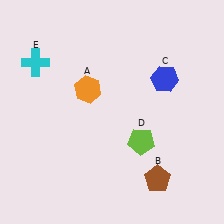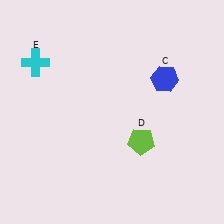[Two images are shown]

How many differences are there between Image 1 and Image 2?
There are 2 differences between the two images.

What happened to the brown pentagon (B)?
The brown pentagon (B) was removed in Image 2. It was in the bottom-right area of Image 1.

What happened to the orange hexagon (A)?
The orange hexagon (A) was removed in Image 2. It was in the top-left area of Image 1.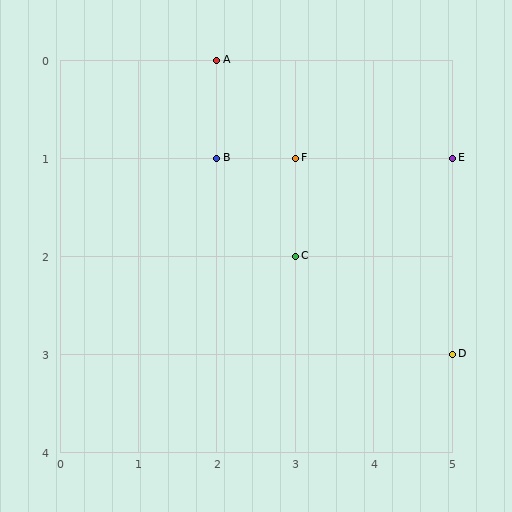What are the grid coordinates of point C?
Point C is at grid coordinates (3, 2).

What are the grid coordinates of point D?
Point D is at grid coordinates (5, 3).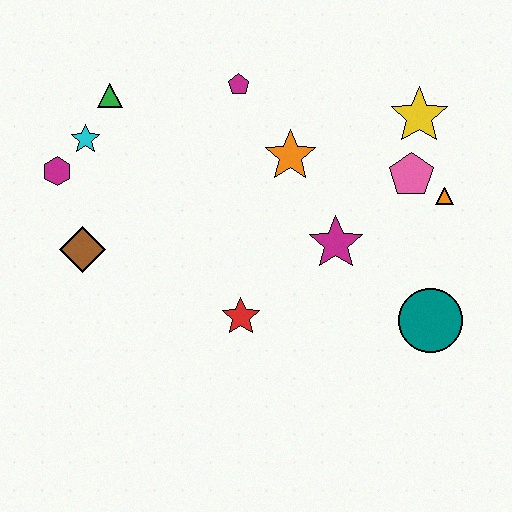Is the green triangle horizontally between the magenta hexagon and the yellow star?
Yes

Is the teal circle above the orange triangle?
No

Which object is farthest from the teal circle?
The magenta hexagon is farthest from the teal circle.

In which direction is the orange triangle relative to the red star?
The orange triangle is to the right of the red star.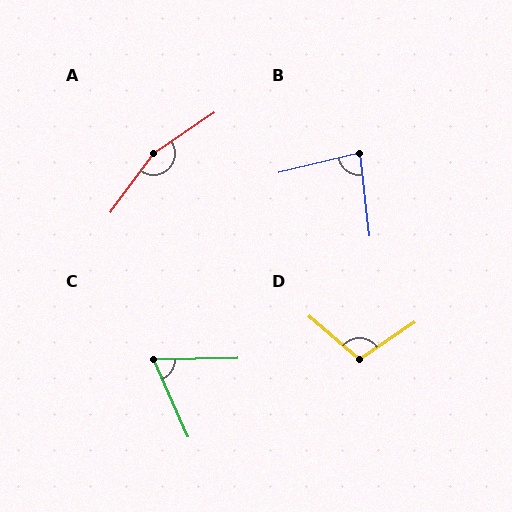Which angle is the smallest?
C, at approximately 67 degrees.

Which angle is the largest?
A, at approximately 160 degrees.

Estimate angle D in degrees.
Approximately 105 degrees.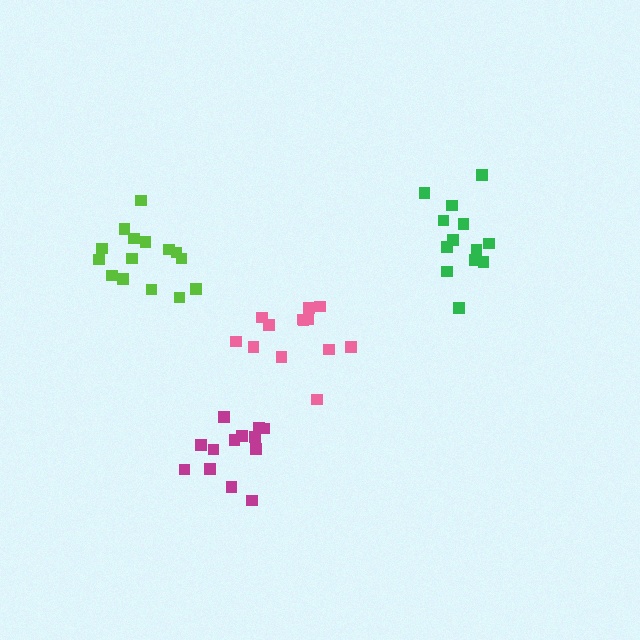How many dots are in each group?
Group 1: 13 dots, Group 2: 13 dots, Group 3: 13 dots, Group 4: 15 dots (54 total).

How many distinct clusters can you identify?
There are 4 distinct clusters.